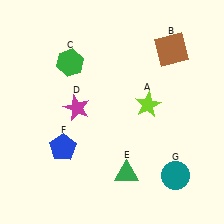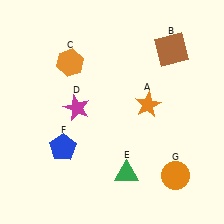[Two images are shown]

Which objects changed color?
A changed from lime to orange. C changed from green to orange. G changed from teal to orange.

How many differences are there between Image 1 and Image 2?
There are 3 differences between the two images.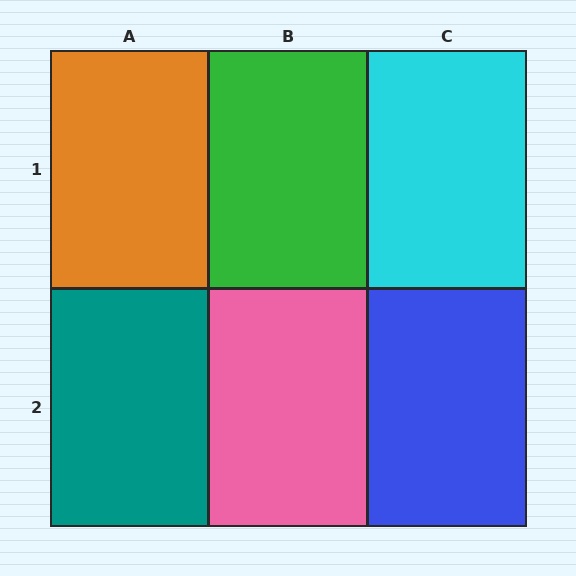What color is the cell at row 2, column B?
Pink.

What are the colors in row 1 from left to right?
Orange, green, cyan.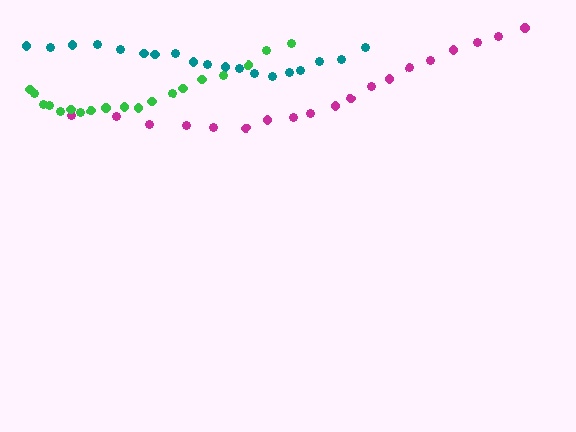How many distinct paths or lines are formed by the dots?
There are 3 distinct paths.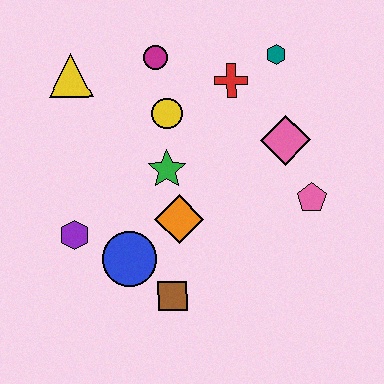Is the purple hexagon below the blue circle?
No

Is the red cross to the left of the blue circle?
No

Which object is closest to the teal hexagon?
The red cross is closest to the teal hexagon.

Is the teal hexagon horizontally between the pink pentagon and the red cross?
Yes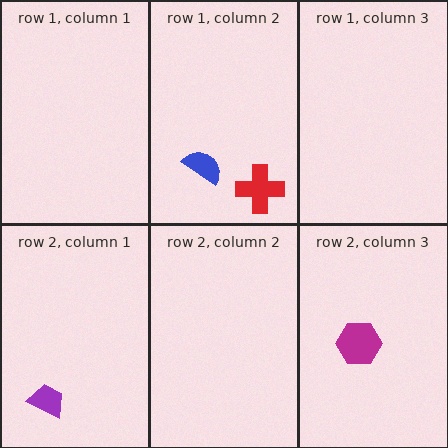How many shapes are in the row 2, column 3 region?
1.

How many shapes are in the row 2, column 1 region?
1.